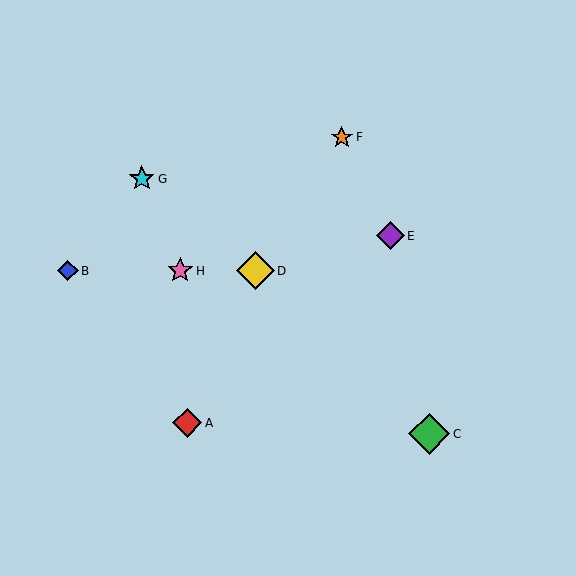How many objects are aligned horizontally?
3 objects (B, D, H) are aligned horizontally.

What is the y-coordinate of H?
Object H is at y≈271.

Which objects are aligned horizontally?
Objects B, D, H are aligned horizontally.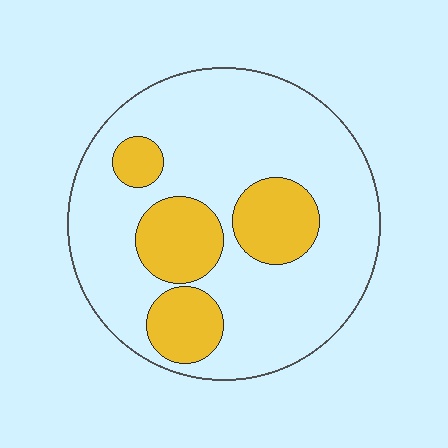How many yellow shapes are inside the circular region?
4.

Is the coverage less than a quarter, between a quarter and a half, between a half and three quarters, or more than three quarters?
Less than a quarter.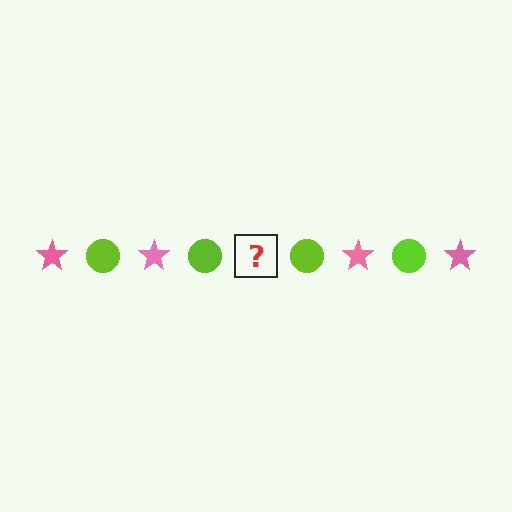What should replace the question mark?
The question mark should be replaced with a pink star.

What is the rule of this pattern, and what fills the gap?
The rule is that the pattern alternates between pink star and lime circle. The gap should be filled with a pink star.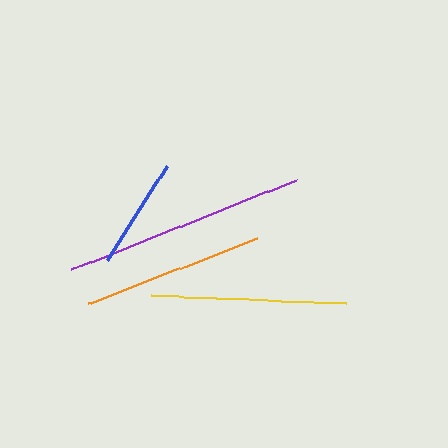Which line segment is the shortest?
The blue line is the shortest at approximately 111 pixels.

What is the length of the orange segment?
The orange segment is approximately 181 pixels long.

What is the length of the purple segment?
The purple segment is approximately 242 pixels long.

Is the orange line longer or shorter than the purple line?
The purple line is longer than the orange line.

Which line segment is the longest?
The purple line is the longest at approximately 242 pixels.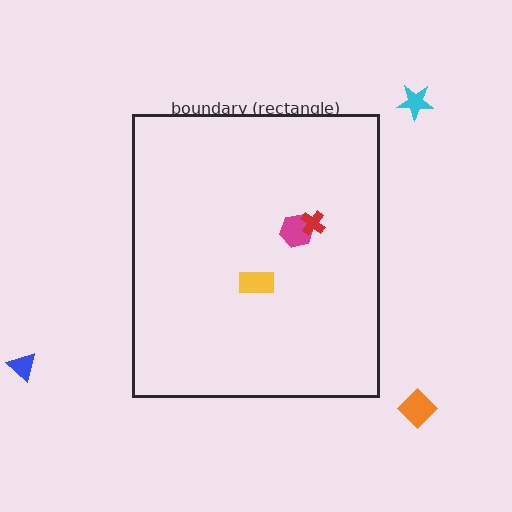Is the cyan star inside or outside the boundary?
Outside.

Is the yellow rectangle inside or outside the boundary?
Inside.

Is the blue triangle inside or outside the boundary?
Outside.